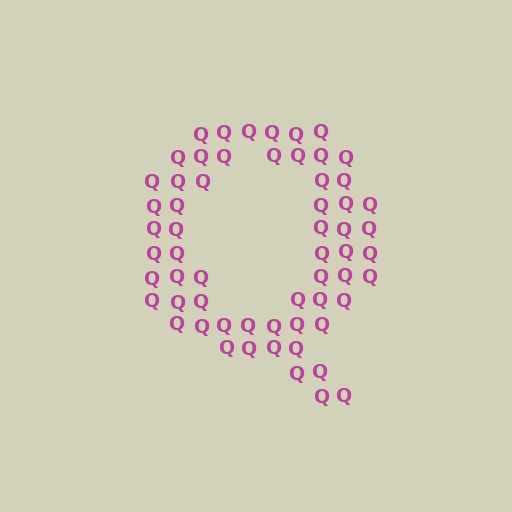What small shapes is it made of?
It is made of small letter Q's.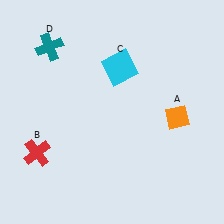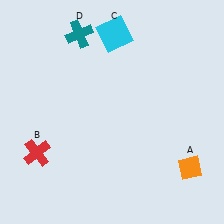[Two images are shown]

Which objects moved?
The objects that moved are: the orange diamond (A), the cyan square (C), the teal cross (D).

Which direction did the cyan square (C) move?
The cyan square (C) moved up.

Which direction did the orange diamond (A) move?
The orange diamond (A) moved down.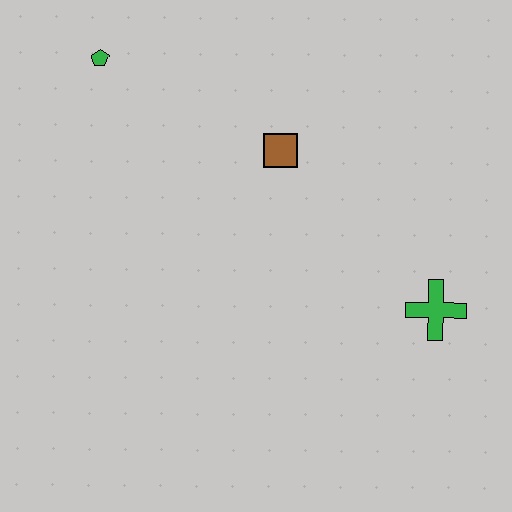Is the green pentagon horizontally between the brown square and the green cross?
No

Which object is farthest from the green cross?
The green pentagon is farthest from the green cross.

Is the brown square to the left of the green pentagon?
No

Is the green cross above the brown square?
No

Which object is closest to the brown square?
The green pentagon is closest to the brown square.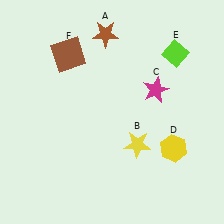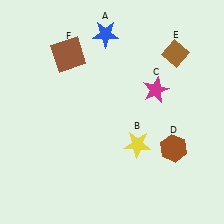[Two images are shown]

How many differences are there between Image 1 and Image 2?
There are 3 differences between the two images.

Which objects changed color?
A changed from brown to blue. D changed from yellow to brown. E changed from lime to brown.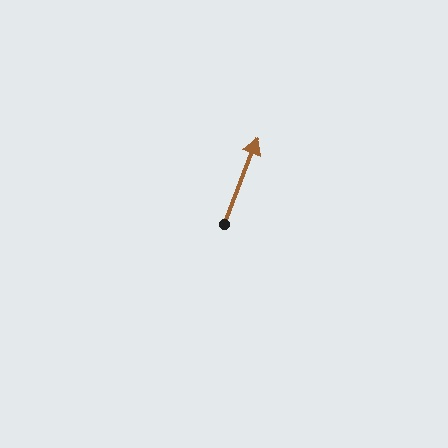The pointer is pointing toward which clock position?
Roughly 1 o'clock.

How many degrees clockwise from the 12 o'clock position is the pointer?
Approximately 21 degrees.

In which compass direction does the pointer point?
North.